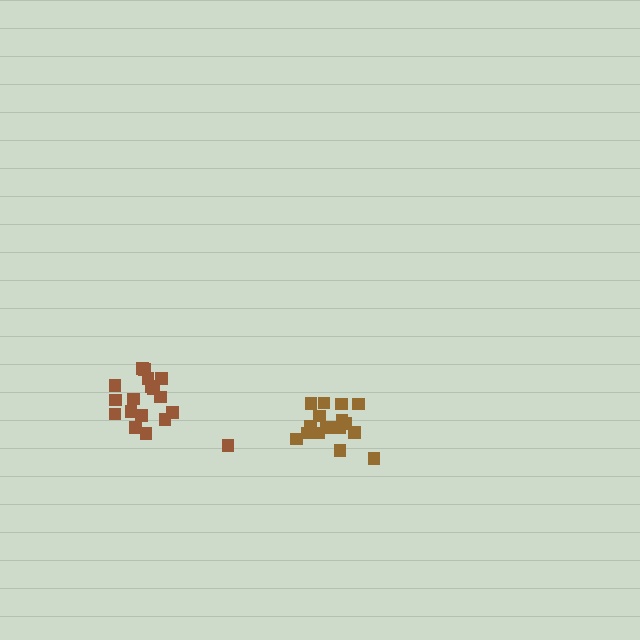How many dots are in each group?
Group 1: 16 dots, Group 2: 18 dots (34 total).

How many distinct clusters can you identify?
There are 2 distinct clusters.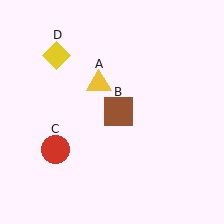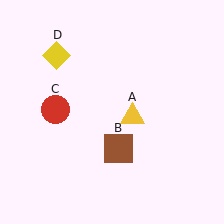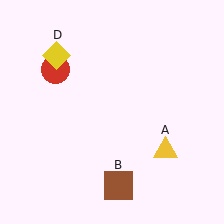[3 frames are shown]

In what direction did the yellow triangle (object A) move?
The yellow triangle (object A) moved down and to the right.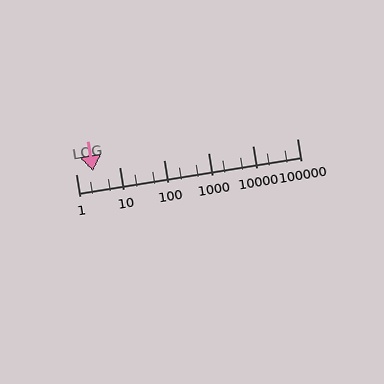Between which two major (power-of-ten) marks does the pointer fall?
The pointer is between 1 and 10.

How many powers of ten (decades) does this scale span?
The scale spans 5 decades, from 1 to 100000.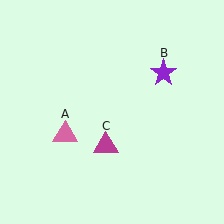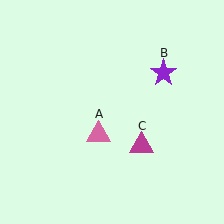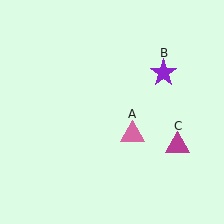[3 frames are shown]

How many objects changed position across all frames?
2 objects changed position: pink triangle (object A), magenta triangle (object C).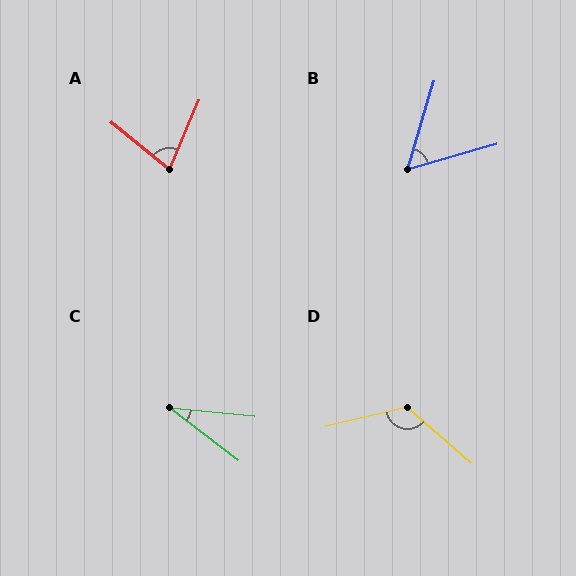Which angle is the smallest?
C, at approximately 32 degrees.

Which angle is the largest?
D, at approximately 125 degrees.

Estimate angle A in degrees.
Approximately 74 degrees.